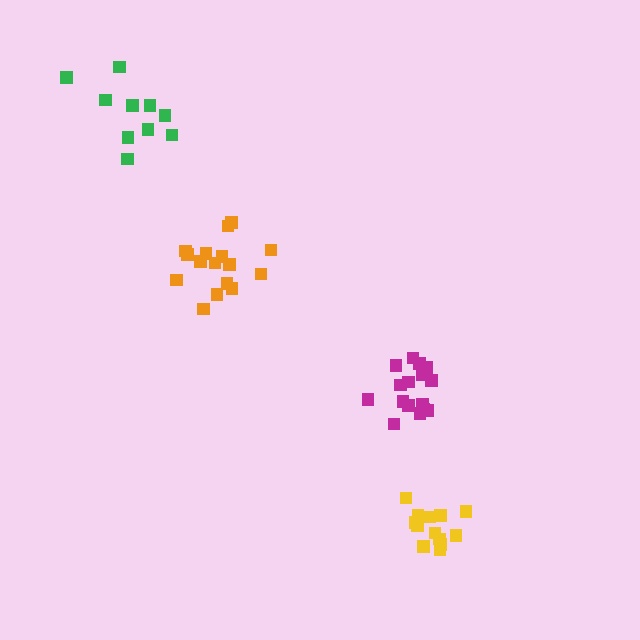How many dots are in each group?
Group 1: 16 dots, Group 2: 13 dots, Group 3: 16 dots, Group 4: 10 dots (55 total).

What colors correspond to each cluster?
The clusters are colored: orange, yellow, magenta, green.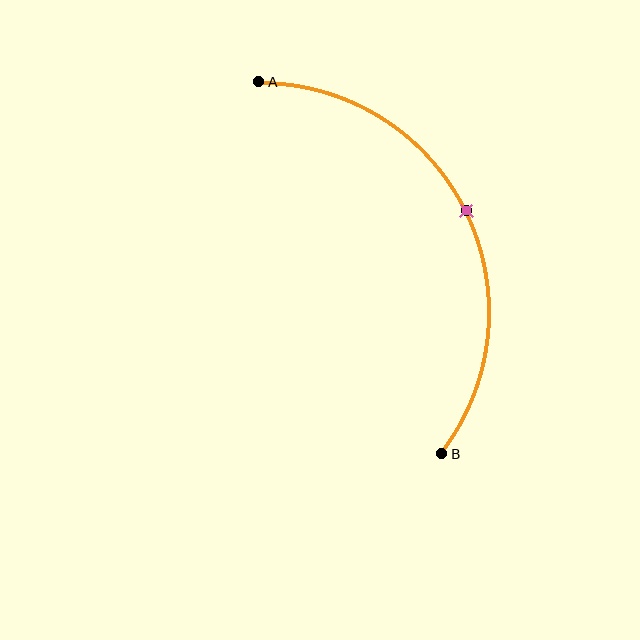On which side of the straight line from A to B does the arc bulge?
The arc bulges to the right of the straight line connecting A and B.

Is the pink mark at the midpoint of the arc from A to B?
Yes. The pink mark lies on the arc at equal arc-length from both A and B — it is the arc midpoint.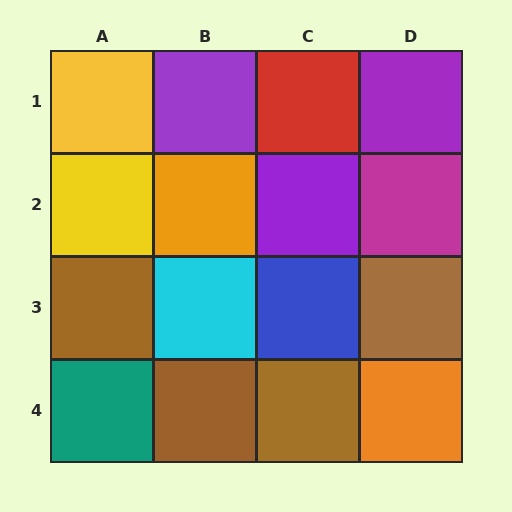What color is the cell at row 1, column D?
Purple.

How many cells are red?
1 cell is red.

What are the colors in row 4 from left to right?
Teal, brown, brown, orange.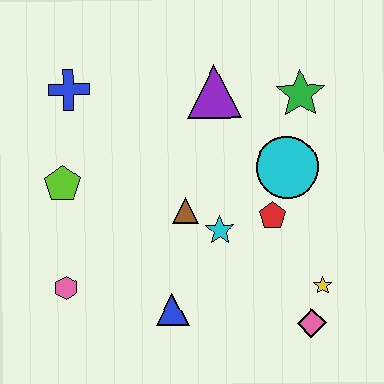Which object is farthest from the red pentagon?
The blue cross is farthest from the red pentagon.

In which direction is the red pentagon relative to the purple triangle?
The red pentagon is below the purple triangle.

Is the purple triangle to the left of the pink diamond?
Yes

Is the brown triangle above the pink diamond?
Yes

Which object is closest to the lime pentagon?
The blue cross is closest to the lime pentagon.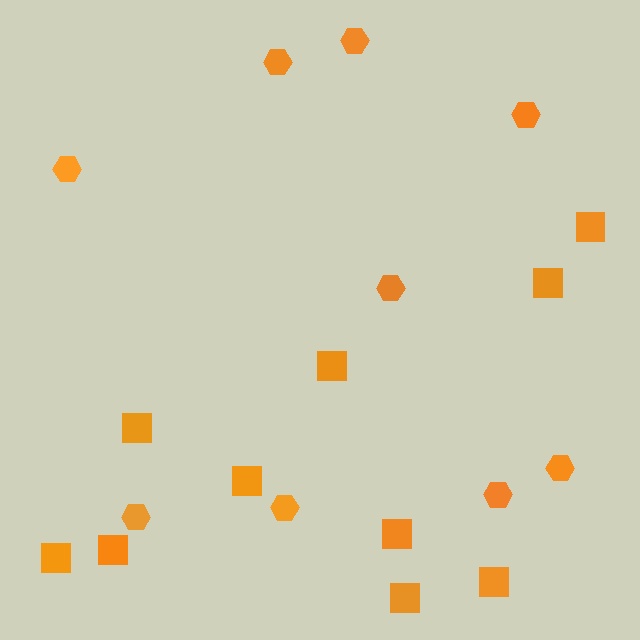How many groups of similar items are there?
There are 2 groups: one group of squares (10) and one group of hexagons (9).